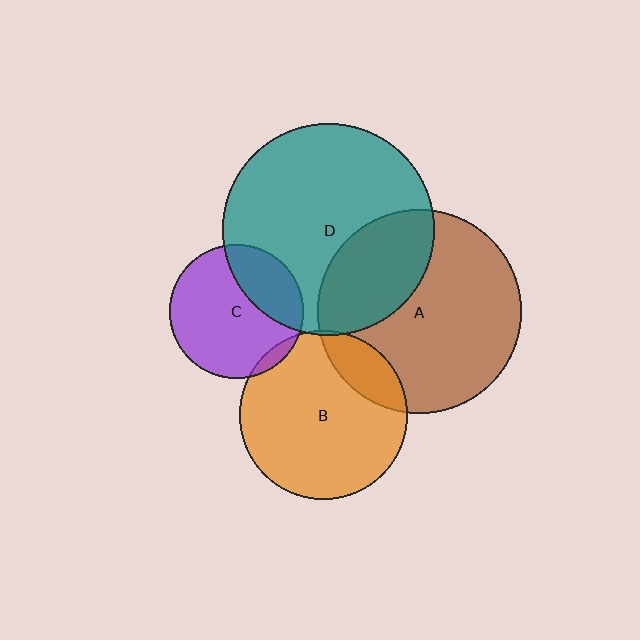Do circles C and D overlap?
Yes.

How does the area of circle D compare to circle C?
Approximately 2.5 times.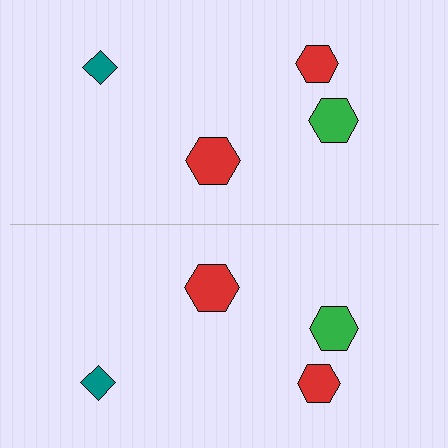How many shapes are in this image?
There are 8 shapes in this image.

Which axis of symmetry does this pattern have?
The pattern has a horizontal axis of symmetry running through the center of the image.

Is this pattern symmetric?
Yes, this pattern has bilateral (reflection) symmetry.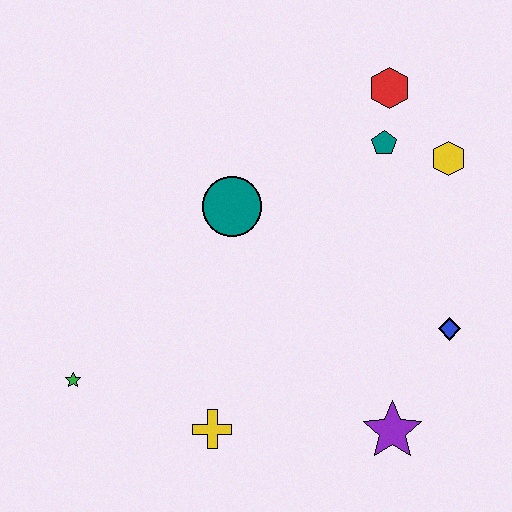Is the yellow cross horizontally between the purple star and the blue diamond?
No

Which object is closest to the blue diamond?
The purple star is closest to the blue diamond.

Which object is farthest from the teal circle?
The purple star is farthest from the teal circle.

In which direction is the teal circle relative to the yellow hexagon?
The teal circle is to the left of the yellow hexagon.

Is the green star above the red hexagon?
No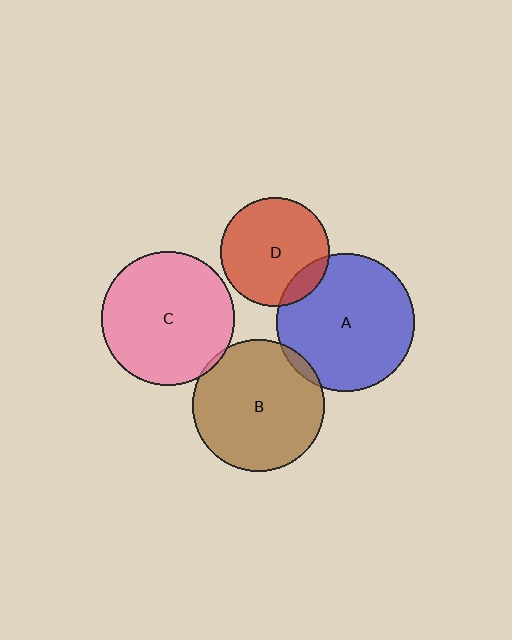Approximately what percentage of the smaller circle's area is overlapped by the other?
Approximately 5%.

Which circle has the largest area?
Circle A (blue).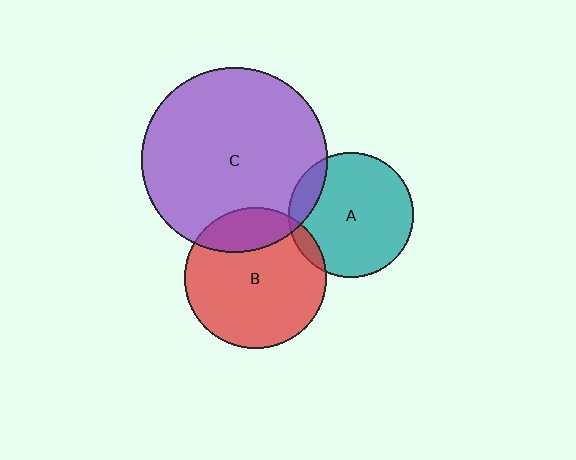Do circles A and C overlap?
Yes.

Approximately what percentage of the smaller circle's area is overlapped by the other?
Approximately 10%.